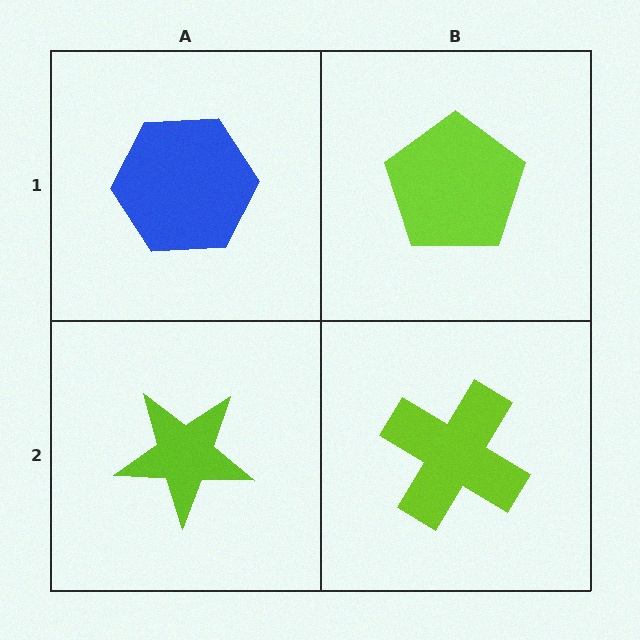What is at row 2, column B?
A lime cross.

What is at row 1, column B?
A lime pentagon.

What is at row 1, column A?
A blue hexagon.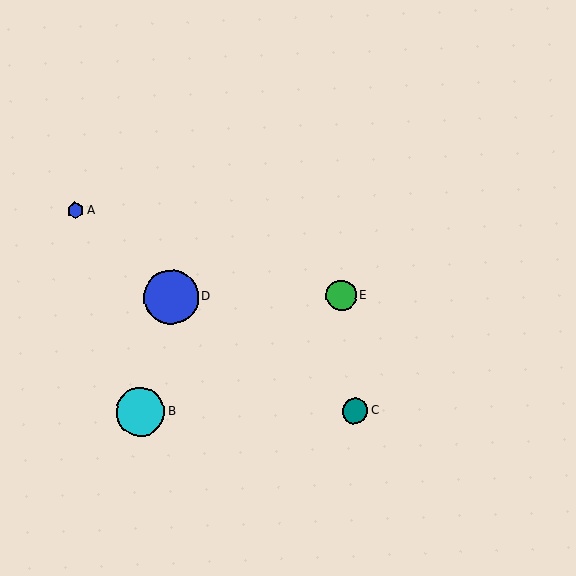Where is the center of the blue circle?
The center of the blue circle is at (171, 297).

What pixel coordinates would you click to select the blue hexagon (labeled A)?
Click at (75, 211) to select the blue hexagon A.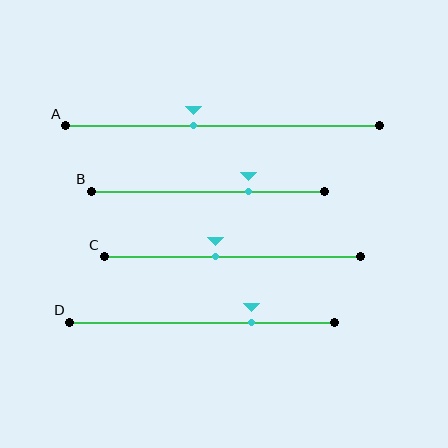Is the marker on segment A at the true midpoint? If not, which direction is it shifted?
No, the marker on segment A is shifted to the left by about 9% of the segment length.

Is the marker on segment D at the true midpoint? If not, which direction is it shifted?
No, the marker on segment D is shifted to the right by about 19% of the segment length.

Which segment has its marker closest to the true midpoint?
Segment C has its marker closest to the true midpoint.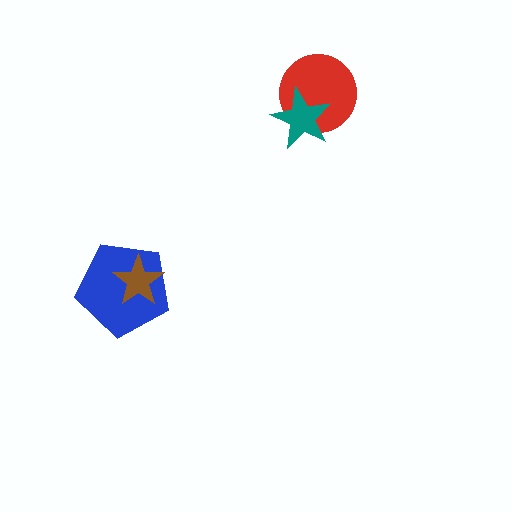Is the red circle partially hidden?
Yes, it is partially covered by another shape.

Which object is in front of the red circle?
The teal star is in front of the red circle.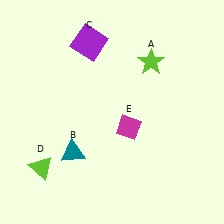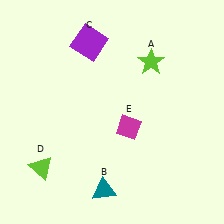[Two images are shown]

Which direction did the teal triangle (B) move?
The teal triangle (B) moved down.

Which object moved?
The teal triangle (B) moved down.